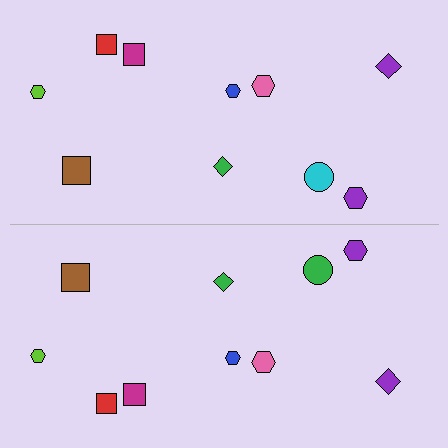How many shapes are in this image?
There are 20 shapes in this image.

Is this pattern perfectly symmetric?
No, the pattern is not perfectly symmetric. The green circle on the bottom side breaks the symmetry — its mirror counterpart is cyan.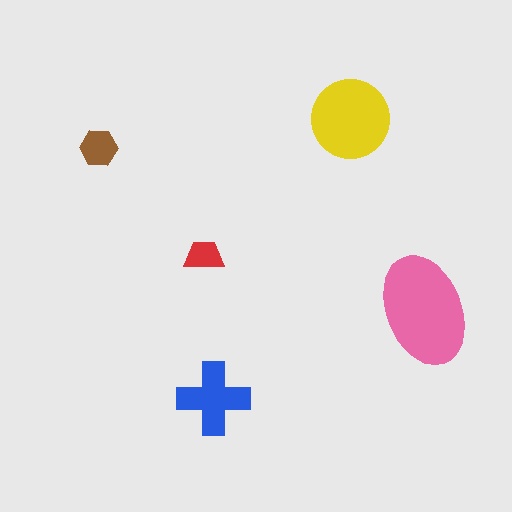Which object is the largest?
The pink ellipse.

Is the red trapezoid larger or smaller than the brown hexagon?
Smaller.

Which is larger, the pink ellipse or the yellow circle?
The pink ellipse.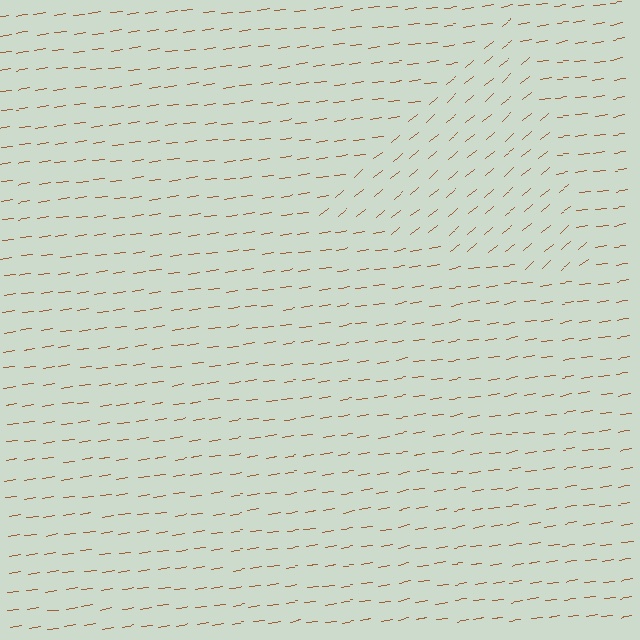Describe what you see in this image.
The image is filled with small brown line segments. A triangle region in the image has lines oriented differently from the surrounding lines, creating a visible texture boundary.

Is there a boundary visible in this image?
Yes, there is a texture boundary formed by a change in line orientation.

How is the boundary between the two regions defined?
The boundary is defined purely by a change in line orientation (approximately 32 degrees difference). All lines are the same color and thickness.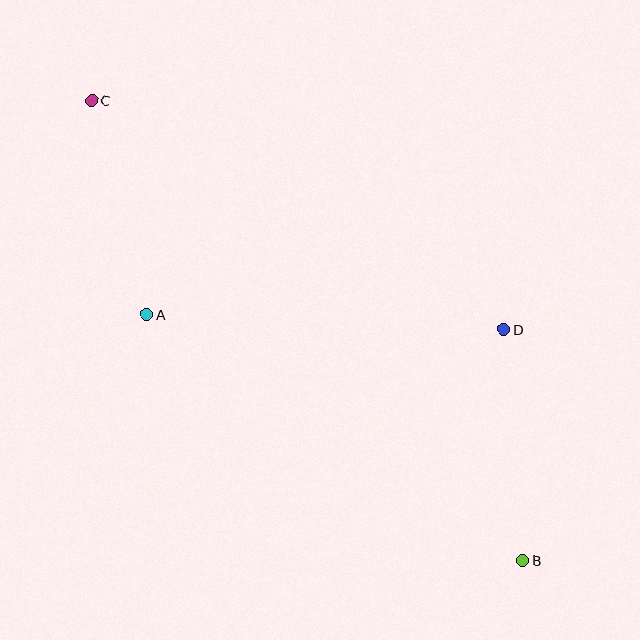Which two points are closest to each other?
Points A and C are closest to each other.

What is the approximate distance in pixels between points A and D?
The distance between A and D is approximately 357 pixels.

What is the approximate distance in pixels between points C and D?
The distance between C and D is approximately 471 pixels.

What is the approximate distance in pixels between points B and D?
The distance between B and D is approximately 231 pixels.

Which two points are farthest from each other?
Points B and C are farthest from each other.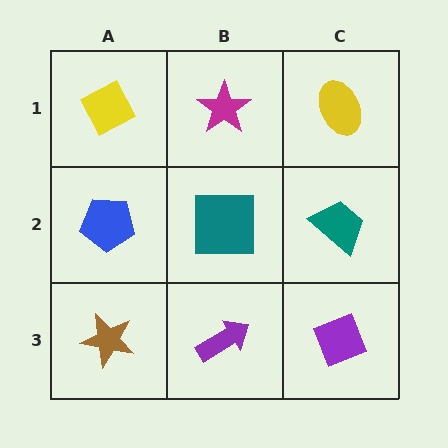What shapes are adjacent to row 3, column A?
A blue pentagon (row 2, column A), a purple arrow (row 3, column B).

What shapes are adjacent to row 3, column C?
A teal trapezoid (row 2, column C), a purple arrow (row 3, column B).